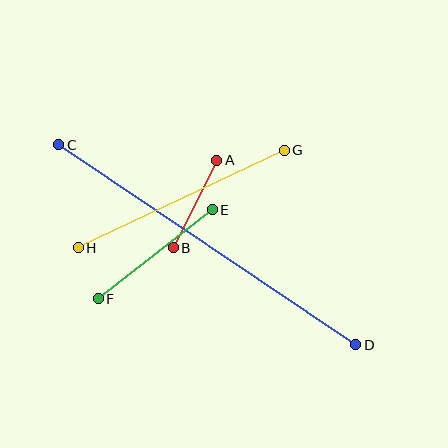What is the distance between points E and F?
The distance is approximately 144 pixels.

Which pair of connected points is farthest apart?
Points C and D are farthest apart.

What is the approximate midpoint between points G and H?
The midpoint is at approximately (181, 199) pixels.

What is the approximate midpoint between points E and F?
The midpoint is at approximately (155, 254) pixels.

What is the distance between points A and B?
The distance is approximately 98 pixels.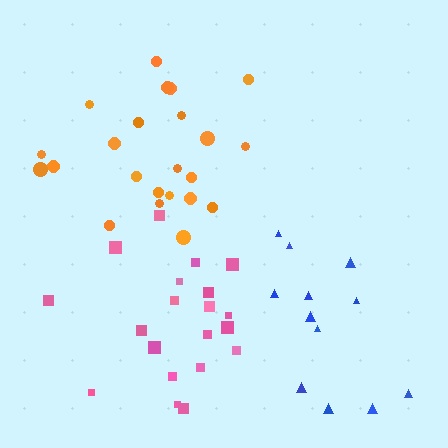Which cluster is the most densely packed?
Pink.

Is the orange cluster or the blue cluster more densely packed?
Orange.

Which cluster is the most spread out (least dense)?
Blue.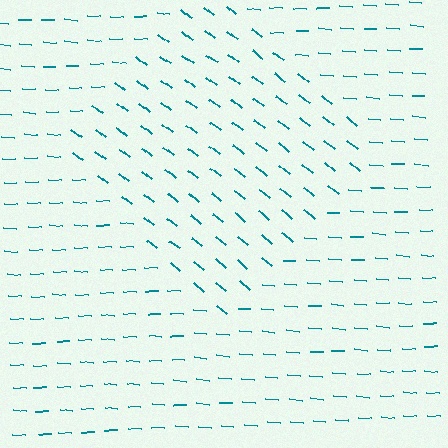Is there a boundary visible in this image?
Yes, there is a texture boundary formed by a change in line orientation.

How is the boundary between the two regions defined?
The boundary is defined purely by a change in line orientation (approximately 35 degrees difference). All lines are the same color and thickness.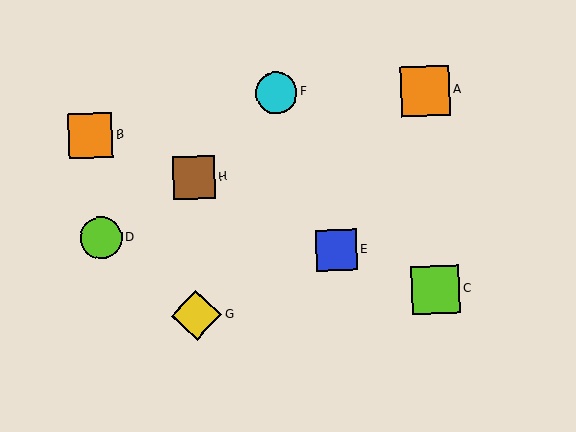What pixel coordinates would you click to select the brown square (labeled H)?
Click at (194, 178) to select the brown square H.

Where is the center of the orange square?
The center of the orange square is at (425, 91).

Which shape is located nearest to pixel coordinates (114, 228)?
The lime circle (labeled D) at (101, 238) is nearest to that location.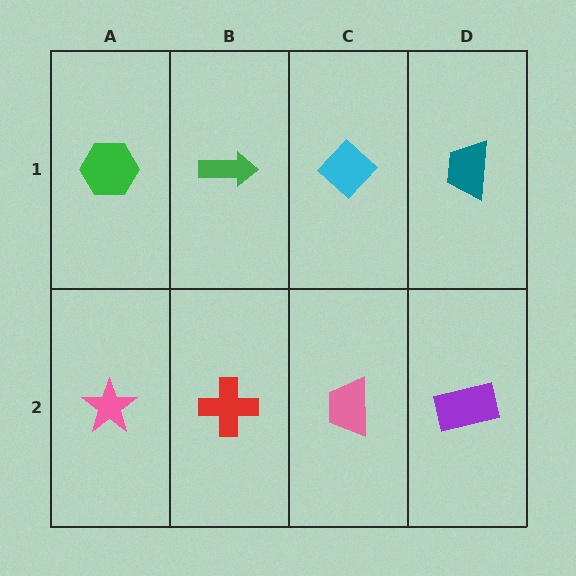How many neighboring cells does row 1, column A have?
2.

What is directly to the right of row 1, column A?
A green arrow.